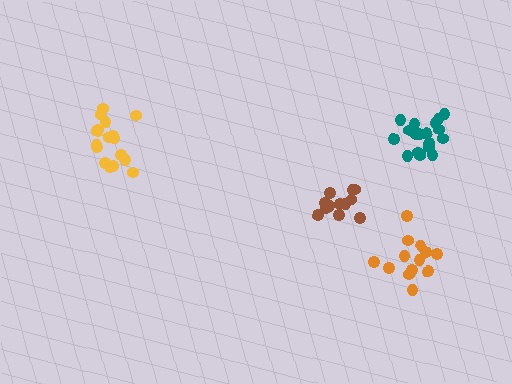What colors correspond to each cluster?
The clusters are colored: orange, yellow, brown, teal.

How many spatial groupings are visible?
There are 4 spatial groupings.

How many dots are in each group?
Group 1: 13 dots, Group 2: 17 dots, Group 3: 12 dots, Group 4: 18 dots (60 total).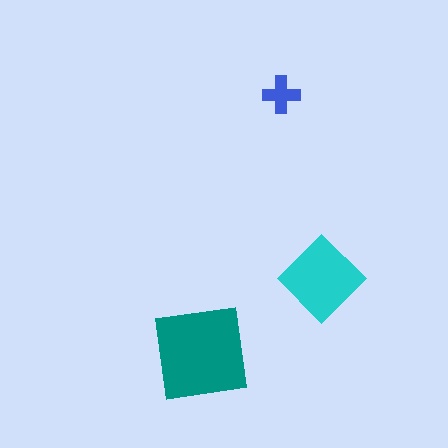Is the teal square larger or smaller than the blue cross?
Larger.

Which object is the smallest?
The blue cross.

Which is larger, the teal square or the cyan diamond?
The teal square.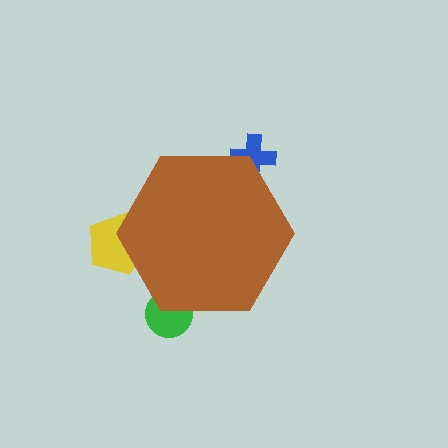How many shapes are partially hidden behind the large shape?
3 shapes are partially hidden.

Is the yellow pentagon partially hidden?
Yes, the yellow pentagon is partially hidden behind the brown hexagon.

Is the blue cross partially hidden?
Yes, the blue cross is partially hidden behind the brown hexagon.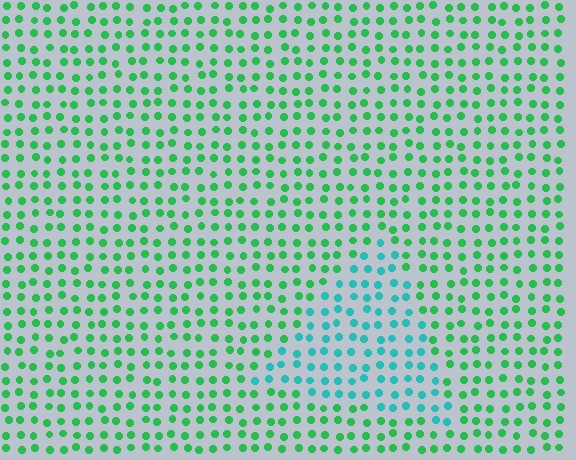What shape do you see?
I see a triangle.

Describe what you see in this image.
The image is filled with small green elements in a uniform arrangement. A triangle-shaped region is visible where the elements are tinted to a slightly different hue, forming a subtle color boundary.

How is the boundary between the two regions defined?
The boundary is defined purely by a slight shift in hue (about 42 degrees). Spacing, size, and orientation are identical on both sides.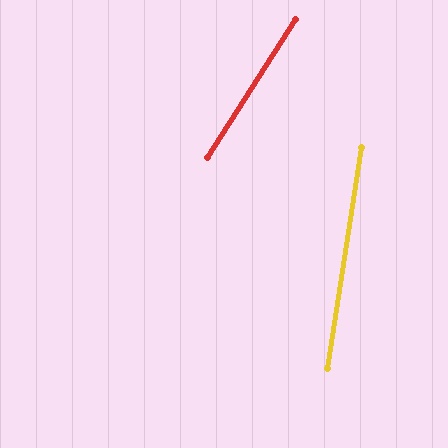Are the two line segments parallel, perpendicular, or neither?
Neither parallel nor perpendicular — they differ by about 24°.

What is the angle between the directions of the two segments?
Approximately 24 degrees.